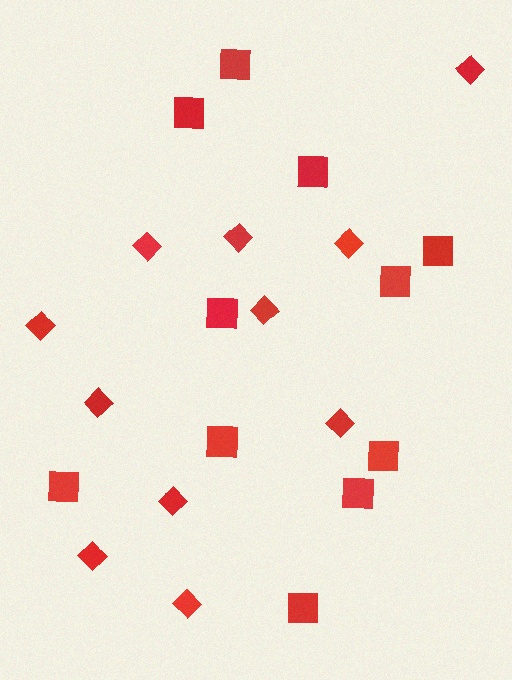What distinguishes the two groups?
There are 2 groups: one group of diamonds (11) and one group of squares (11).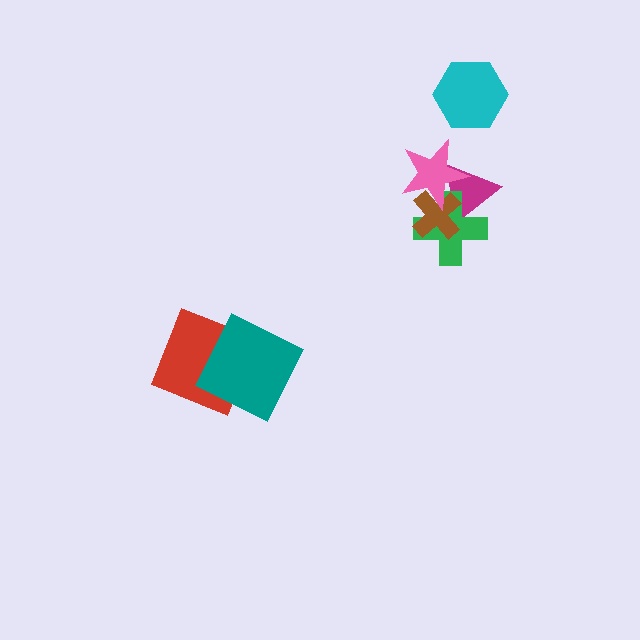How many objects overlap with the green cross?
3 objects overlap with the green cross.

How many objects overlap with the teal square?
1 object overlaps with the teal square.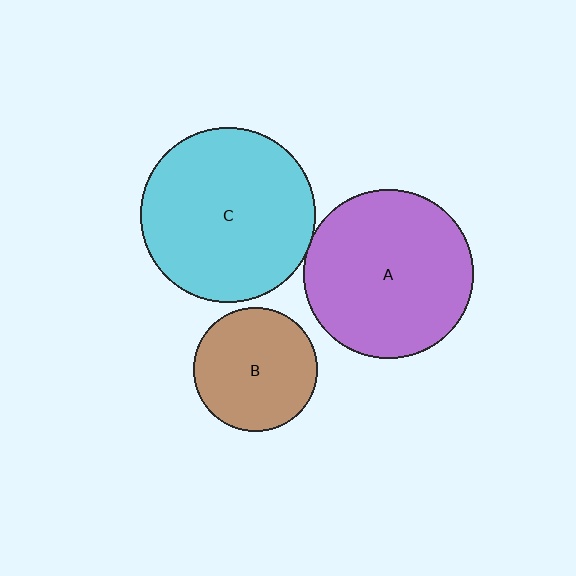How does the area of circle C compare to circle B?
Approximately 2.0 times.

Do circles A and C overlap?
Yes.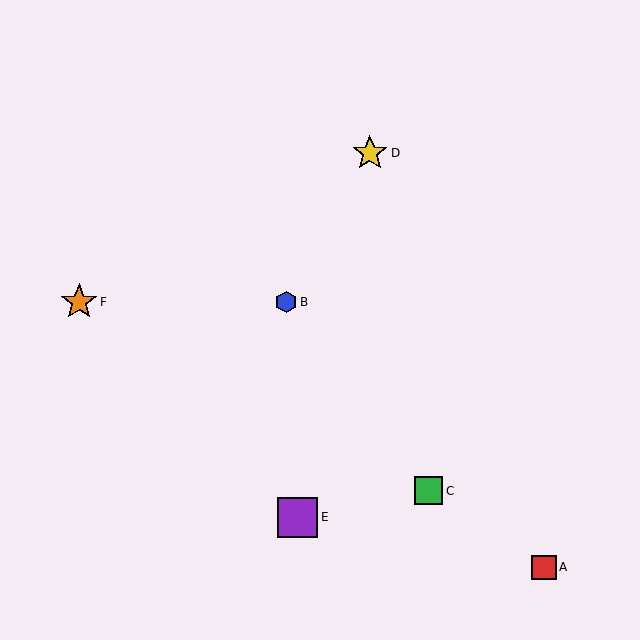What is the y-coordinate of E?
Object E is at y≈517.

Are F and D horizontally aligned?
No, F is at y≈302 and D is at y≈153.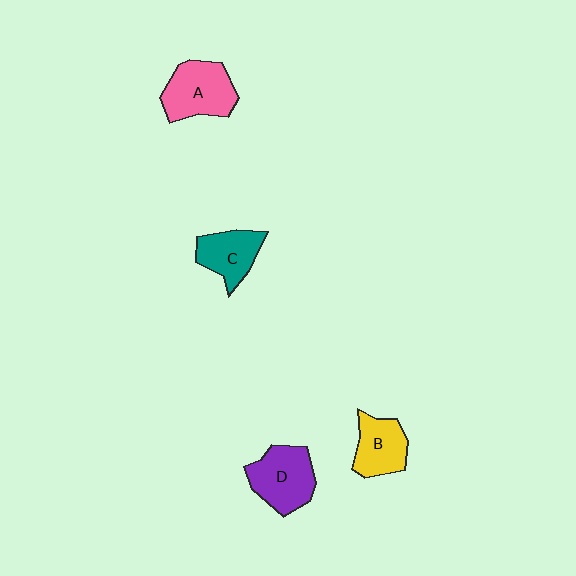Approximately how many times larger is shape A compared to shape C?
Approximately 1.3 times.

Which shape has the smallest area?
Shape C (teal).